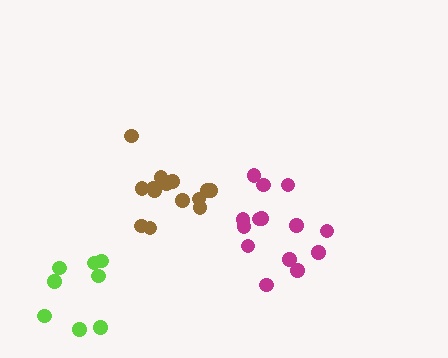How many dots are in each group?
Group 1: 14 dots, Group 2: 14 dots, Group 3: 8 dots (36 total).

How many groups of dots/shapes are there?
There are 3 groups.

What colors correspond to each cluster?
The clusters are colored: brown, magenta, lime.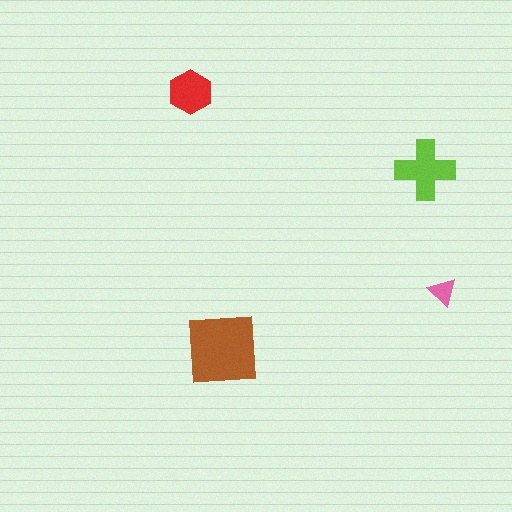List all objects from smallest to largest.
The pink triangle, the red hexagon, the lime cross, the brown square.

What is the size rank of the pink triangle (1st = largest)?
4th.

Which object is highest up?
The red hexagon is topmost.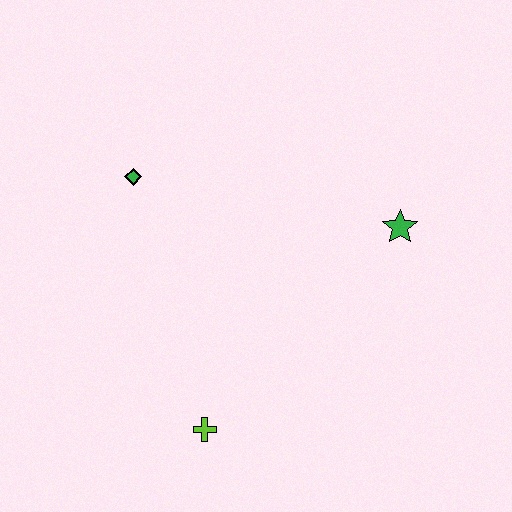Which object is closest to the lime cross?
The green diamond is closest to the lime cross.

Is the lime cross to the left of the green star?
Yes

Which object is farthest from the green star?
The lime cross is farthest from the green star.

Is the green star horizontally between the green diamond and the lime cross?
No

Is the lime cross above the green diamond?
No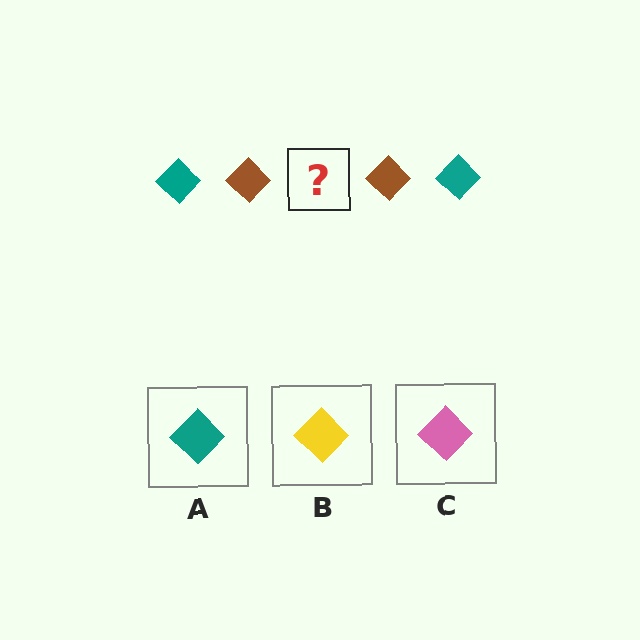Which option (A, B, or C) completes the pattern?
A.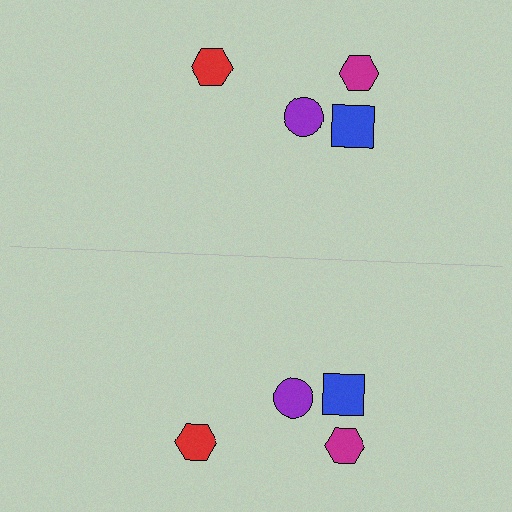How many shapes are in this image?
There are 8 shapes in this image.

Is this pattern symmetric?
Yes, this pattern has bilateral (reflection) symmetry.